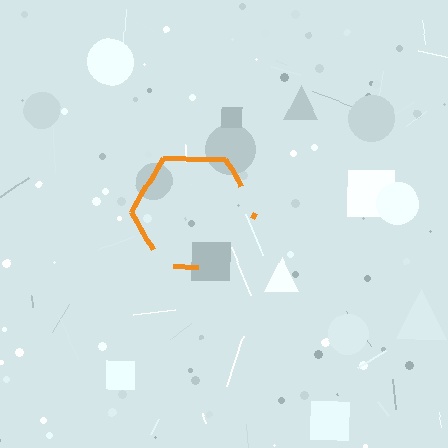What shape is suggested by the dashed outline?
The dashed outline suggests a hexagon.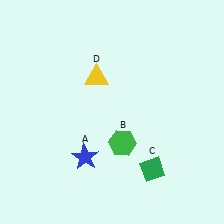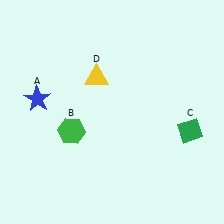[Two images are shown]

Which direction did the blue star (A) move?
The blue star (A) moved up.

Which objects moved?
The objects that moved are: the blue star (A), the green hexagon (B), the green diamond (C).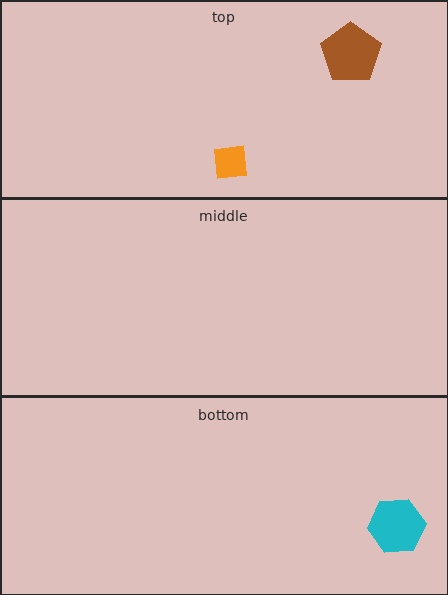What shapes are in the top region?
The orange square, the brown pentagon.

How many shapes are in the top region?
2.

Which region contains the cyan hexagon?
The bottom region.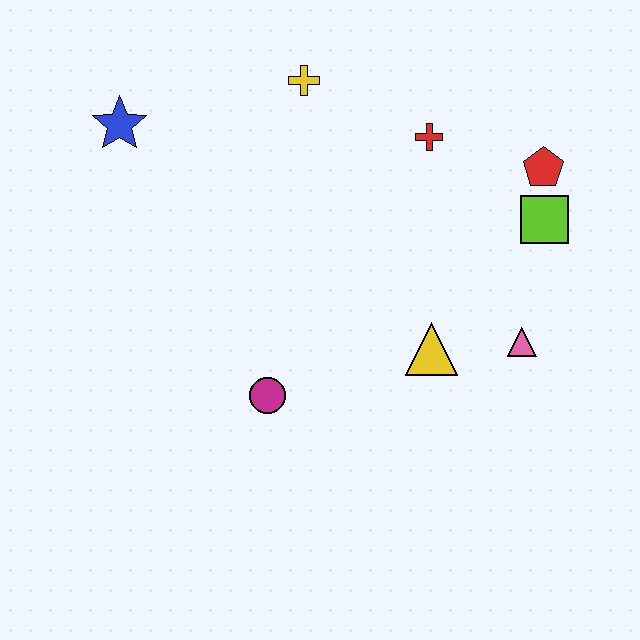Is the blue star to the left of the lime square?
Yes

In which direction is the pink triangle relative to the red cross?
The pink triangle is below the red cross.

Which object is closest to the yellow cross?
The red cross is closest to the yellow cross.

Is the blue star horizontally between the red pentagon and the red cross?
No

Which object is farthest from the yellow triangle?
The blue star is farthest from the yellow triangle.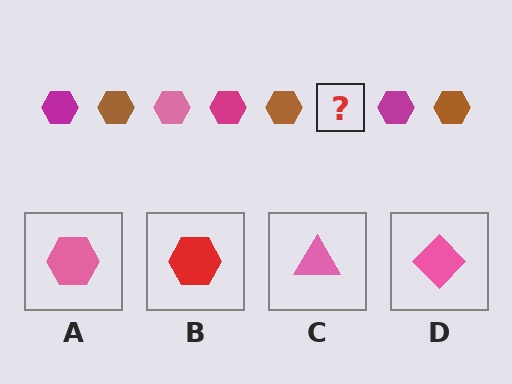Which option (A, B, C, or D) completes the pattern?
A.